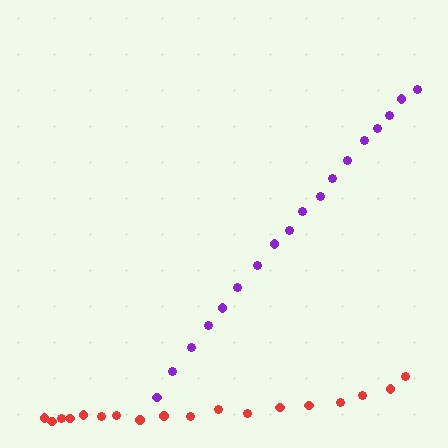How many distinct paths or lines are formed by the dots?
There are 2 distinct paths.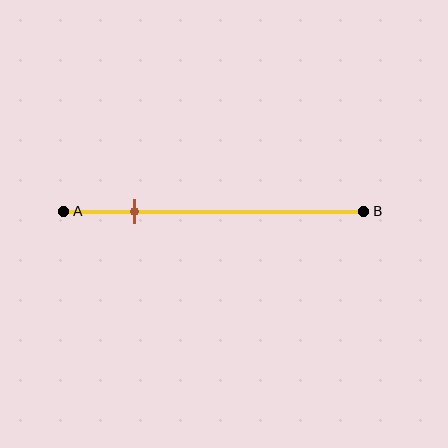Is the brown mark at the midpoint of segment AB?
No, the mark is at about 25% from A, not at the 50% midpoint.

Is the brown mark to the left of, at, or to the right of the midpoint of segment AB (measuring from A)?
The brown mark is to the left of the midpoint of segment AB.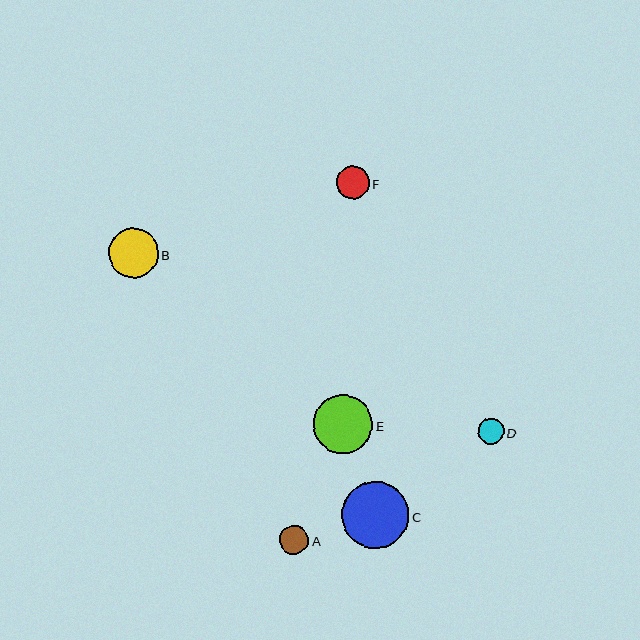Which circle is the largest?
Circle C is the largest with a size of approximately 67 pixels.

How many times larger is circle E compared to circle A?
Circle E is approximately 2.0 times the size of circle A.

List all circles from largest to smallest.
From largest to smallest: C, E, B, F, A, D.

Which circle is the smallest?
Circle D is the smallest with a size of approximately 26 pixels.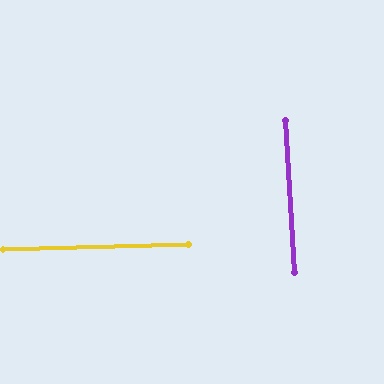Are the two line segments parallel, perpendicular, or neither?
Perpendicular — they meet at approximately 88°.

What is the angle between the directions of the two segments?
Approximately 88 degrees.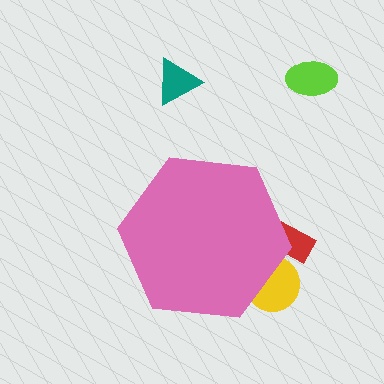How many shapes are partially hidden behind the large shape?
2 shapes are partially hidden.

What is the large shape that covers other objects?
A pink hexagon.